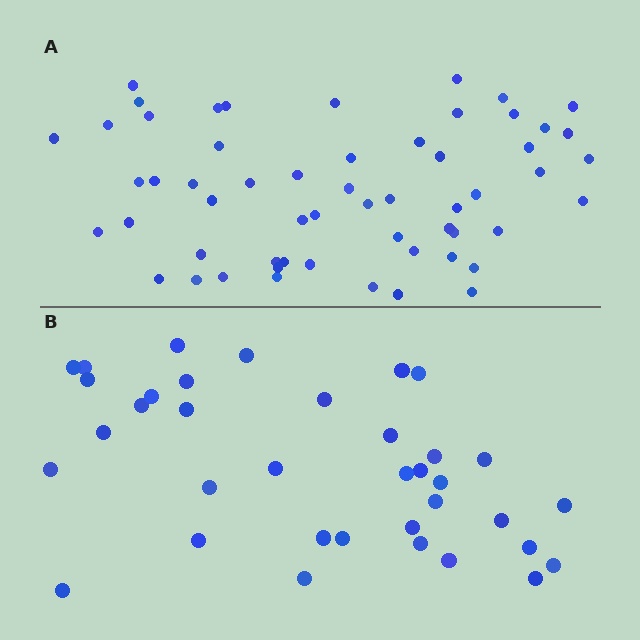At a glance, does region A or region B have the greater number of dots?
Region A (the top region) has more dots.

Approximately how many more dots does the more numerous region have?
Region A has approximately 20 more dots than region B.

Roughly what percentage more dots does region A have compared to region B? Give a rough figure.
About 60% more.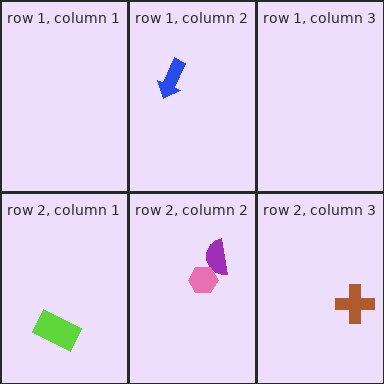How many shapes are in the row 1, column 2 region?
1.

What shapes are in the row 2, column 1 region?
The lime rectangle.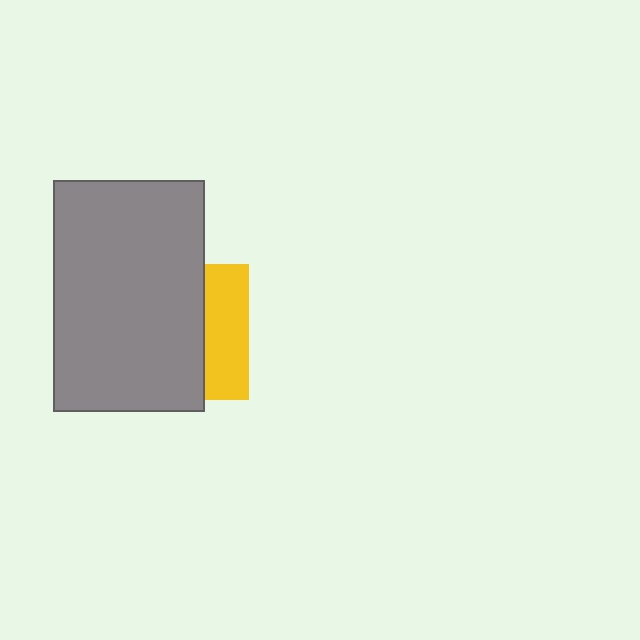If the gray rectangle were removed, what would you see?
You would see the complete yellow square.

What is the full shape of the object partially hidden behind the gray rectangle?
The partially hidden object is a yellow square.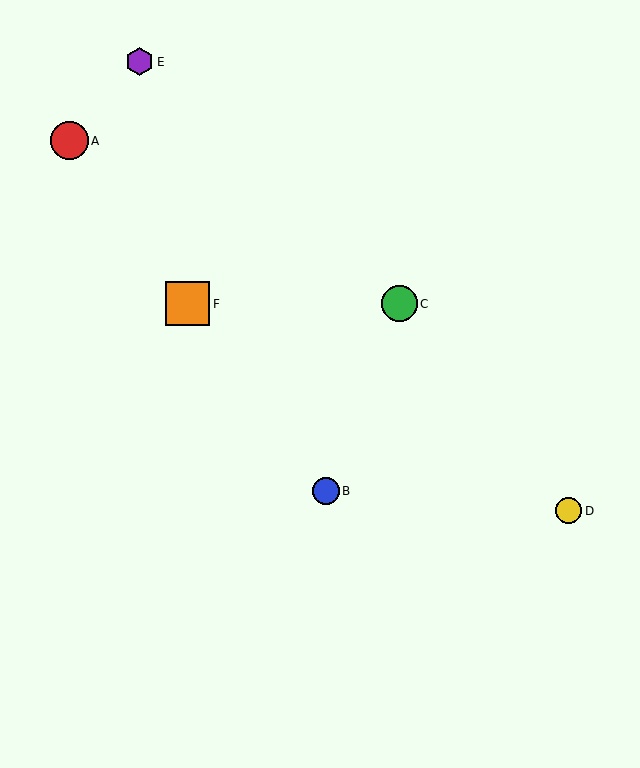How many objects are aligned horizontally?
2 objects (C, F) are aligned horizontally.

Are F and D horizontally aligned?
No, F is at y≈304 and D is at y≈511.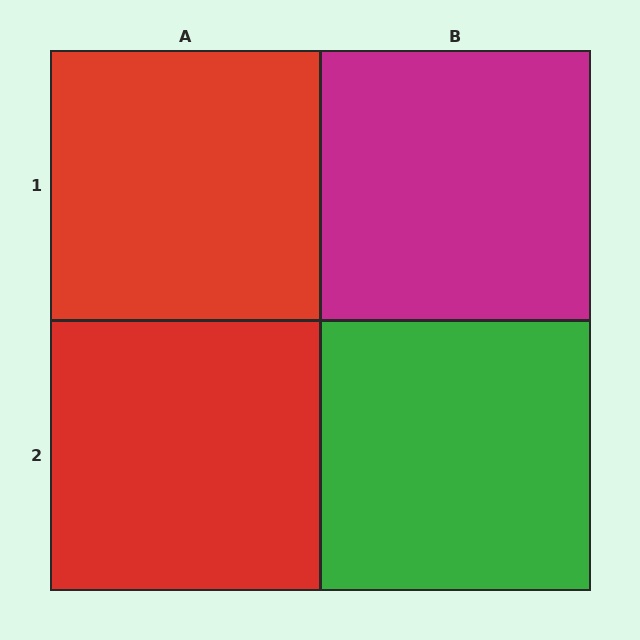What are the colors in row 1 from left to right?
Red, magenta.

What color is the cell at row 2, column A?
Red.